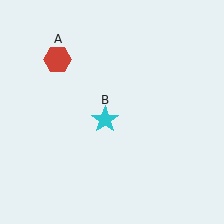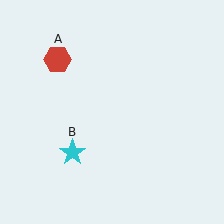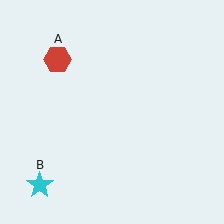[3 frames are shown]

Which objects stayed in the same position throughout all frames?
Red hexagon (object A) remained stationary.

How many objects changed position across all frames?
1 object changed position: cyan star (object B).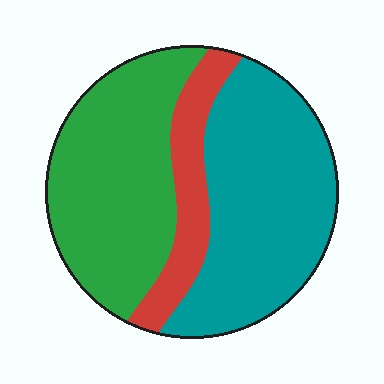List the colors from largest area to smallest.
From largest to smallest: teal, green, red.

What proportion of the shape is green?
Green covers 41% of the shape.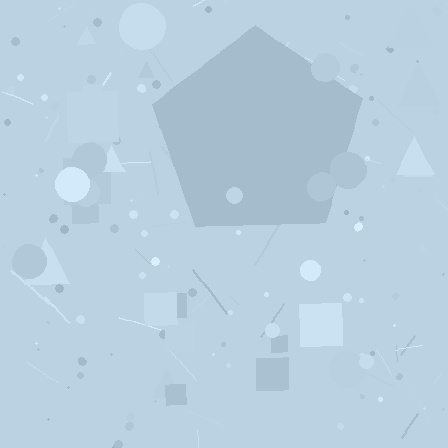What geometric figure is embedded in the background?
A pentagon is embedded in the background.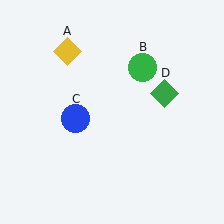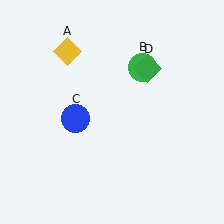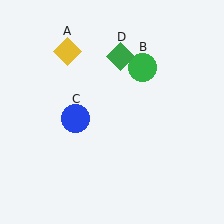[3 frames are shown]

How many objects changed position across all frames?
1 object changed position: green diamond (object D).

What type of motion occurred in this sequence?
The green diamond (object D) rotated counterclockwise around the center of the scene.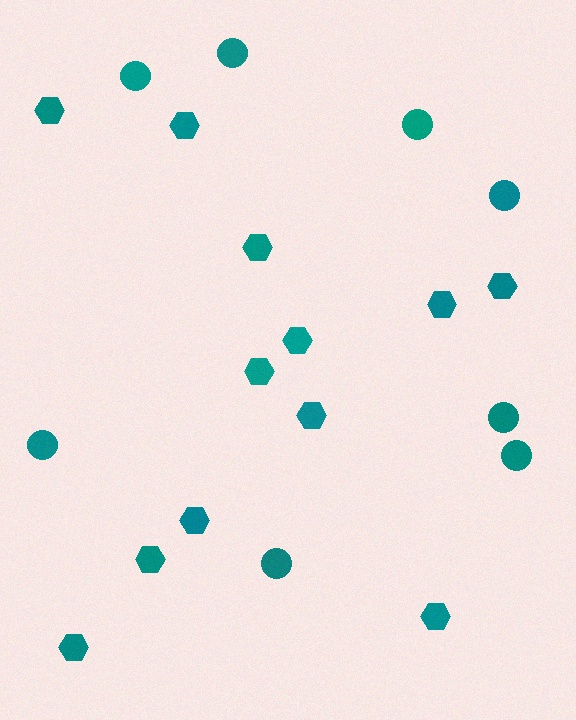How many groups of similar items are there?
There are 2 groups: one group of hexagons (12) and one group of circles (8).